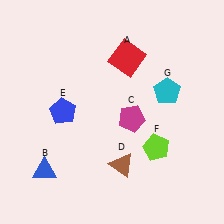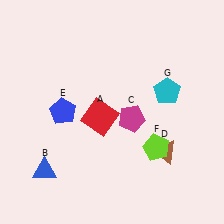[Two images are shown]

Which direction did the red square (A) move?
The red square (A) moved down.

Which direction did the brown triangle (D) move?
The brown triangle (D) moved right.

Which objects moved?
The objects that moved are: the red square (A), the brown triangle (D).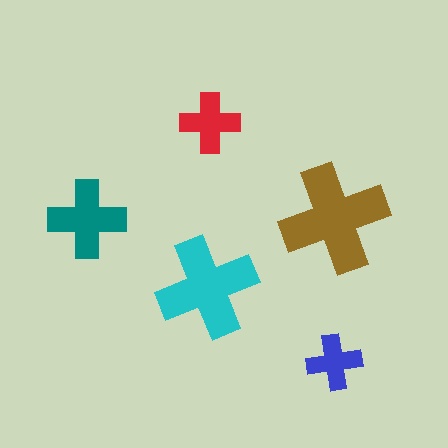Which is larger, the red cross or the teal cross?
The teal one.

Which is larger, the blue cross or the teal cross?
The teal one.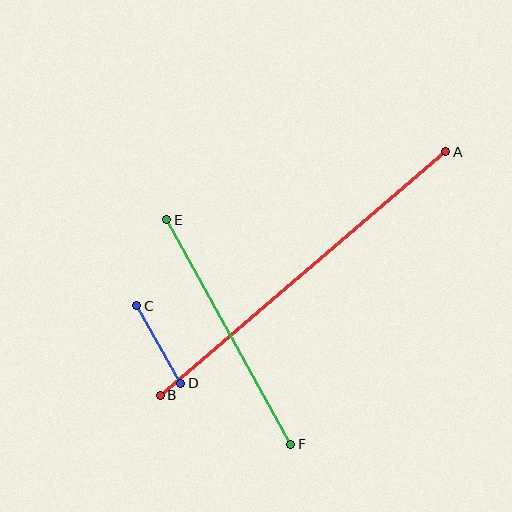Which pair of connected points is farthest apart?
Points A and B are farthest apart.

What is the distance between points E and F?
The distance is approximately 257 pixels.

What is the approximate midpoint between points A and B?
The midpoint is at approximately (303, 273) pixels.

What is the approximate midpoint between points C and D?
The midpoint is at approximately (159, 345) pixels.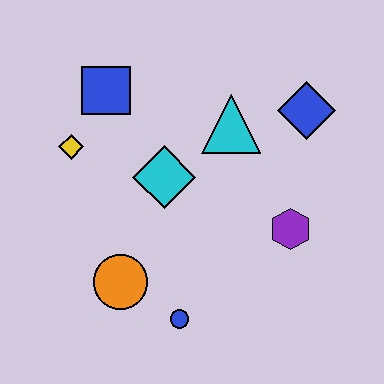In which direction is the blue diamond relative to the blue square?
The blue diamond is to the right of the blue square.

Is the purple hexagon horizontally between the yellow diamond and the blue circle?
No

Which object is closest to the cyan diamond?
The cyan triangle is closest to the cyan diamond.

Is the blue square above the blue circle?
Yes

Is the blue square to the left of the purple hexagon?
Yes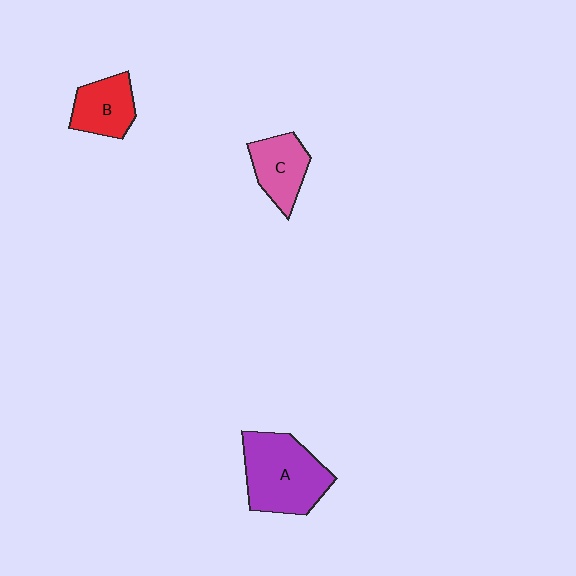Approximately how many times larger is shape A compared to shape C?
Approximately 1.8 times.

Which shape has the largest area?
Shape A (purple).